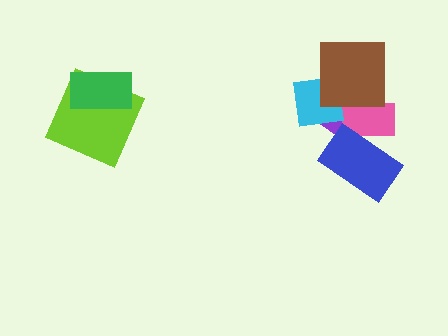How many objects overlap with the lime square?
1 object overlaps with the lime square.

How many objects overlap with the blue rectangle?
2 objects overlap with the blue rectangle.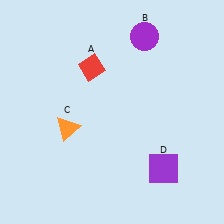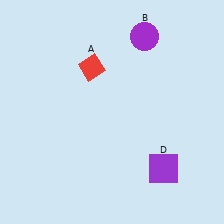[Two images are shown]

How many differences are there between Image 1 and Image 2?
There is 1 difference between the two images.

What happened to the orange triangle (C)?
The orange triangle (C) was removed in Image 2. It was in the bottom-left area of Image 1.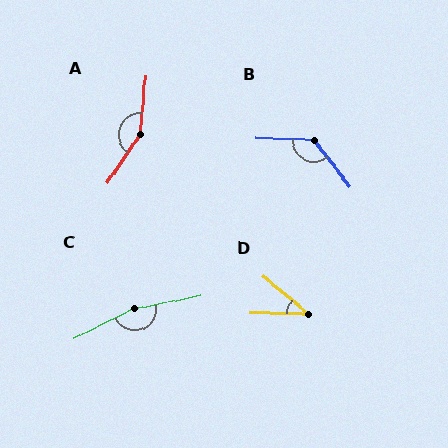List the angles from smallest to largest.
D (39°), B (130°), A (151°), C (164°).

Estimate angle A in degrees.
Approximately 151 degrees.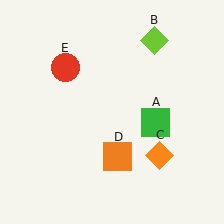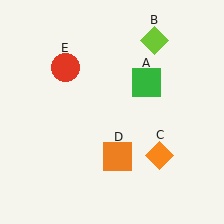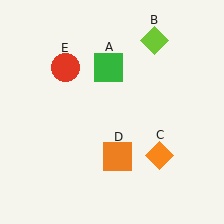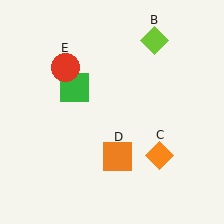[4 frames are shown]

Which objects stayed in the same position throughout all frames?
Lime diamond (object B) and orange diamond (object C) and orange square (object D) and red circle (object E) remained stationary.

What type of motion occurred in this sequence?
The green square (object A) rotated counterclockwise around the center of the scene.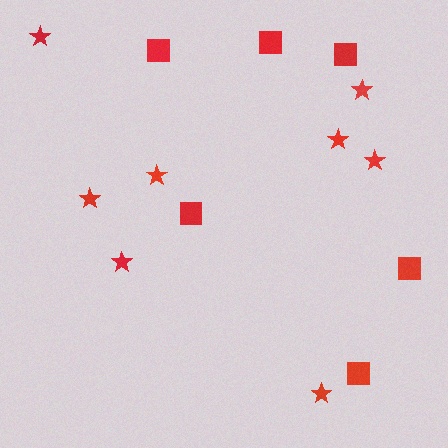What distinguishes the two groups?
There are 2 groups: one group of stars (8) and one group of squares (6).